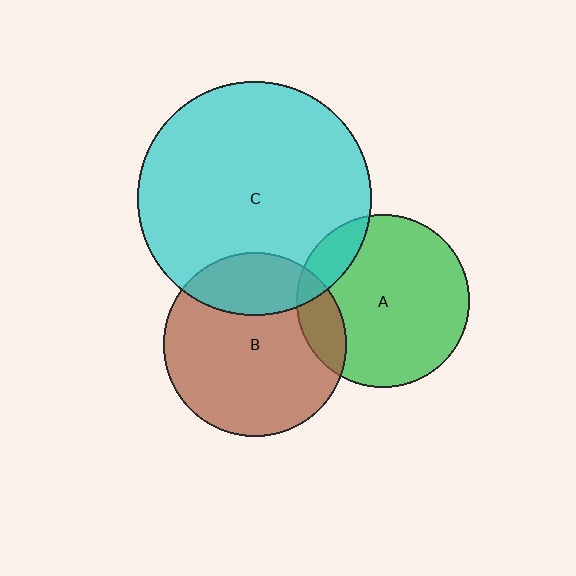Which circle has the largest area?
Circle C (cyan).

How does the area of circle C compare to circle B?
Approximately 1.6 times.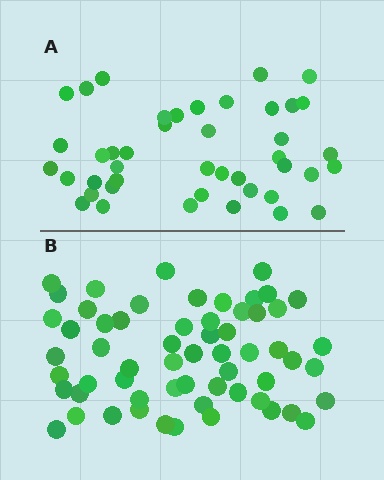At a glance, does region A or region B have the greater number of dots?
Region B (the bottom region) has more dots.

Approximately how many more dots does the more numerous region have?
Region B has approximately 15 more dots than region A.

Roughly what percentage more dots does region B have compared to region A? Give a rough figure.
About 40% more.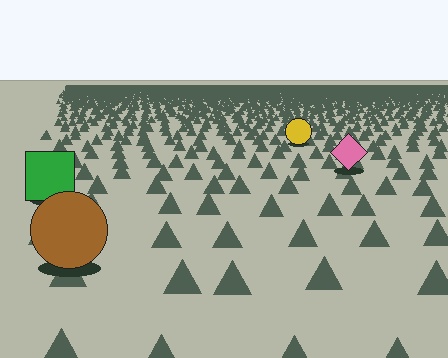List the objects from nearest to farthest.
From nearest to farthest: the brown circle, the green square, the pink diamond, the yellow circle.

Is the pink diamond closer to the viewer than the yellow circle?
Yes. The pink diamond is closer — you can tell from the texture gradient: the ground texture is coarser near it.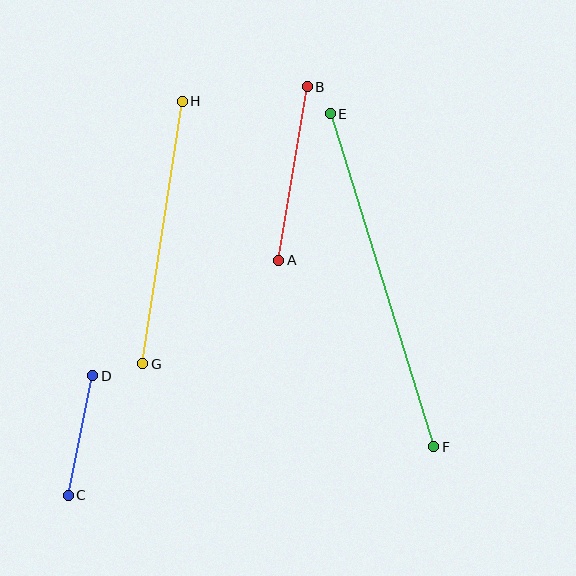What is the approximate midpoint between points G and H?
The midpoint is at approximately (162, 232) pixels.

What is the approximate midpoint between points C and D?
The midpoint is at approximately (80, 435) pixels.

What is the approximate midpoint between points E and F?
The midpoint is at approximately (382, 280) pixels.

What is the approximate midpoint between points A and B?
The midpoint is at approximately (293, 174) pixels.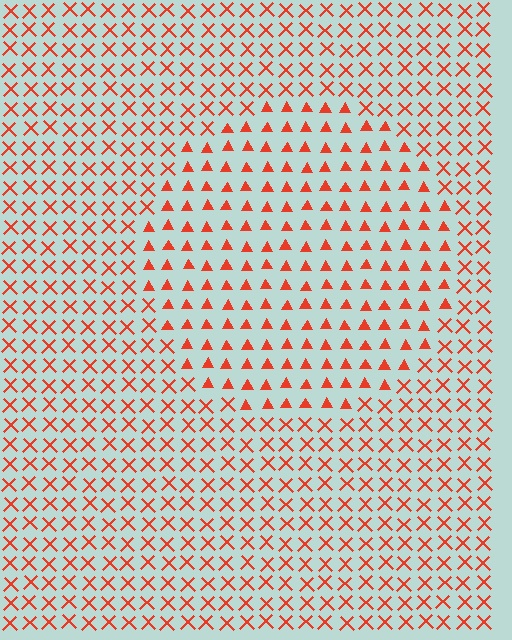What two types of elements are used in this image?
The image uses triangles inside the circle region and X marks outside it.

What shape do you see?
I see a circle.